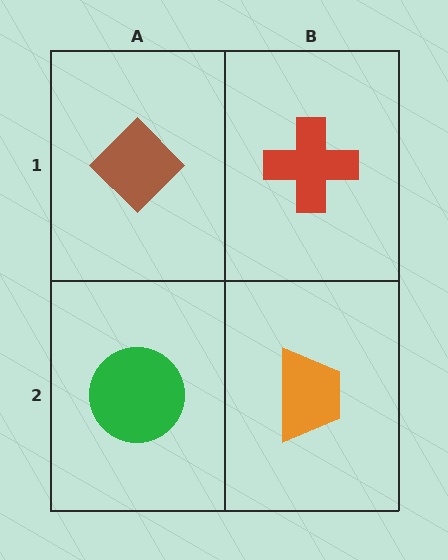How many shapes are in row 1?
2 shapes.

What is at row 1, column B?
A red cross.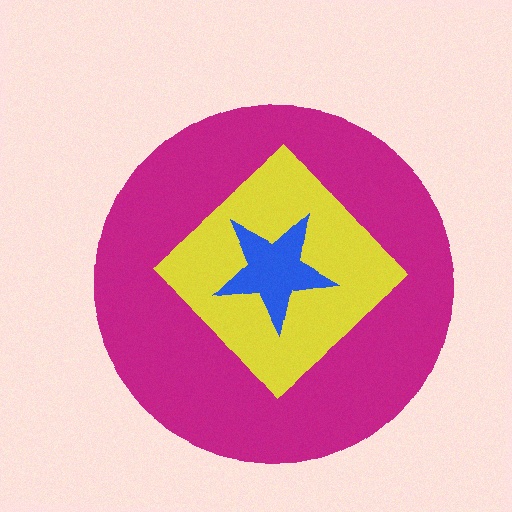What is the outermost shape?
The magenta circle.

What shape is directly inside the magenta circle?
The yellow diamond.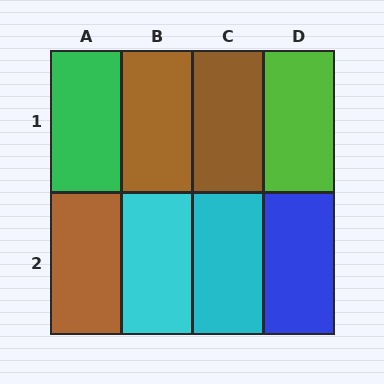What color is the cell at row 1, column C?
Brown.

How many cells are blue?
1 cell is blue.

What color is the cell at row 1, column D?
Lime.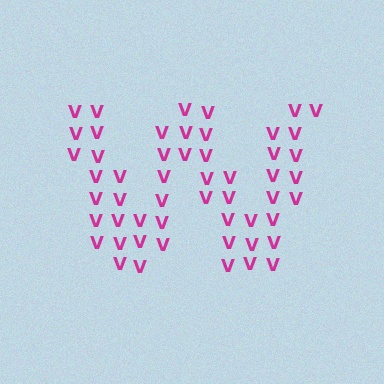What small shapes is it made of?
It is made of small letter V's.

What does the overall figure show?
The overall figure shows the letter W.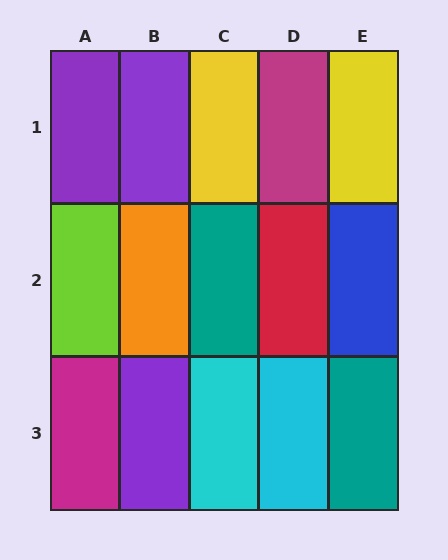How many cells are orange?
1 cell is orange.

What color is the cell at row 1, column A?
Purple.